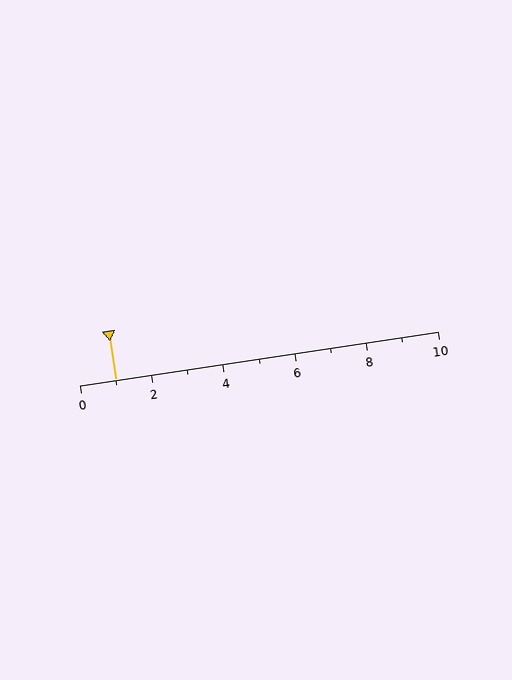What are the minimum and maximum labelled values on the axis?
The axis runs from 0 to 10.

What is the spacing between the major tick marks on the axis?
The major ticks are spaced 2 apart.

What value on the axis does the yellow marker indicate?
The marker indicates approximately 1.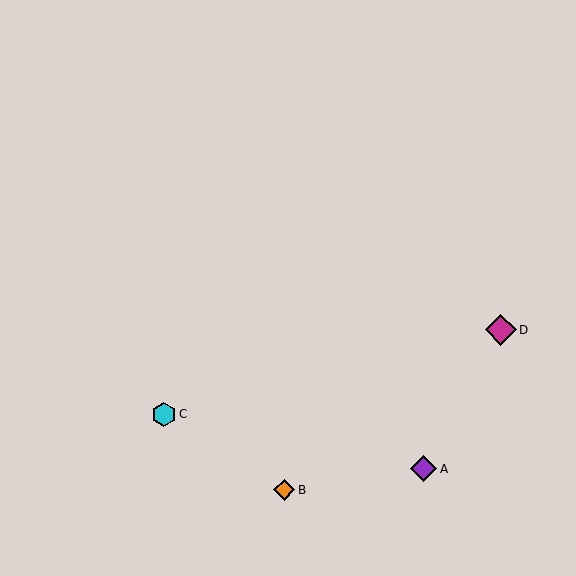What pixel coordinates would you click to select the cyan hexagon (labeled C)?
Click at (164, 414) to select the cyan hexagon C.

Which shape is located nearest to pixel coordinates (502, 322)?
The magenta diamond (labeled D) at (501, 330) is nearest to that location.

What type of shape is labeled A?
Shape A is a purple diamond.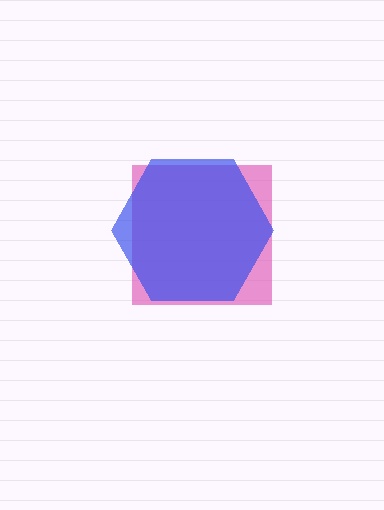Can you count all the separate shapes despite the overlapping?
Yes, there are 2 separate shapes.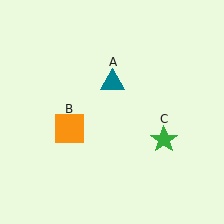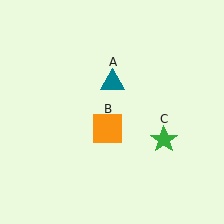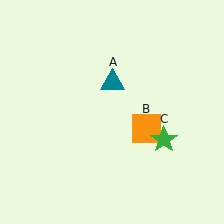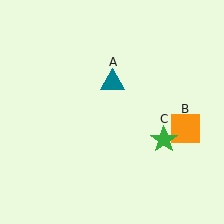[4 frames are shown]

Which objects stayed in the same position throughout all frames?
Teal triangle (object A) and green star (object C) remained stationary.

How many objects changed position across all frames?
1 object changed position: orange square (object B).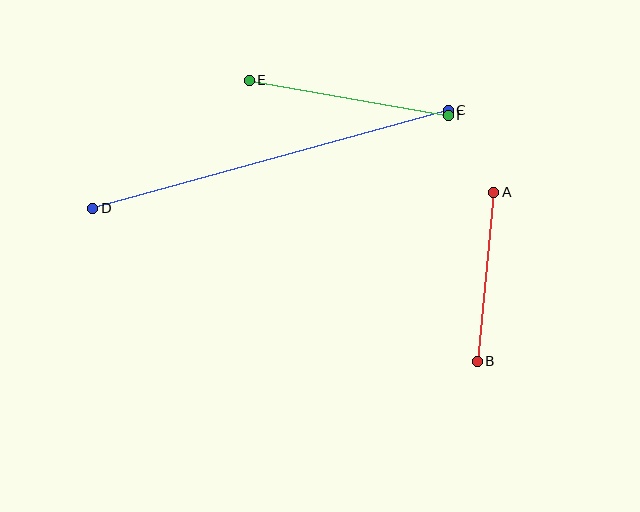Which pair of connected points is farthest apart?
Points C and D are farthest apart.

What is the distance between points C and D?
The distance is approximately 369 pixels.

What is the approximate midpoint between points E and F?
The midpoint is at approximately (349, 98) pixels.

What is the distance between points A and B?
The distance is approximately 170 pixels.